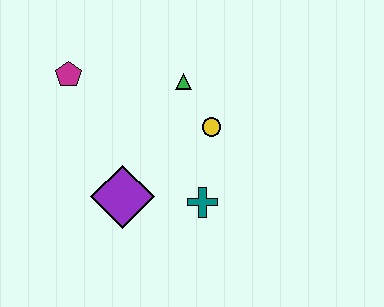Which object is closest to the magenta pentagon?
The green triangle is closest to the magenta pentagon.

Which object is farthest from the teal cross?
The magenta pentagon is farthest from the teal cross.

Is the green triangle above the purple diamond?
Yes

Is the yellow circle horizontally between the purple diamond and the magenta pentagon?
No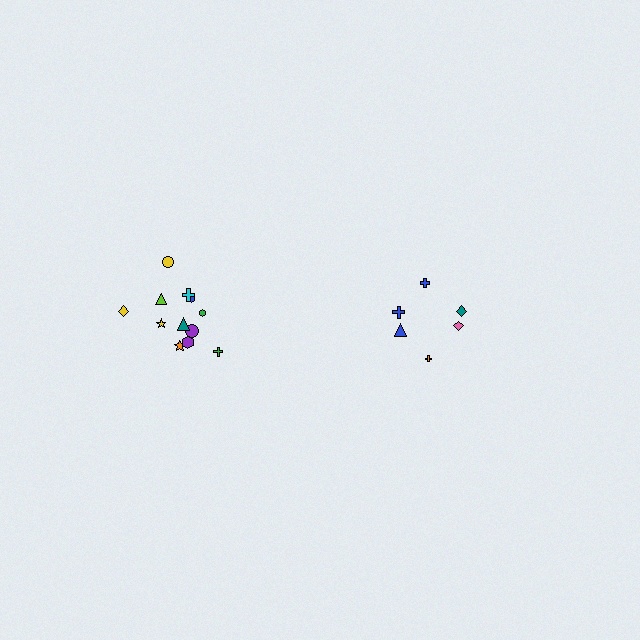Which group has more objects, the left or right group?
The left group.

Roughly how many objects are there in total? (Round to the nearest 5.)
Roughly 20 objects in total.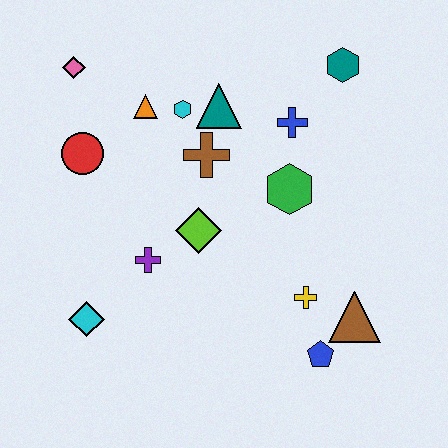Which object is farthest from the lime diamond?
The teal hexagon is farthest from the lime diamond.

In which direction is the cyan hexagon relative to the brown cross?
The cyan hexagon is above the brown cross.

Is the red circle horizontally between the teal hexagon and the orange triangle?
No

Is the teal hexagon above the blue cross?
Yes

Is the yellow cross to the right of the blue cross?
Yes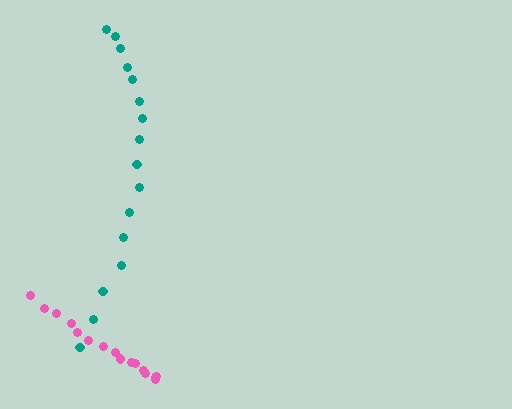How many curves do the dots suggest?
There are 2 distinct paths.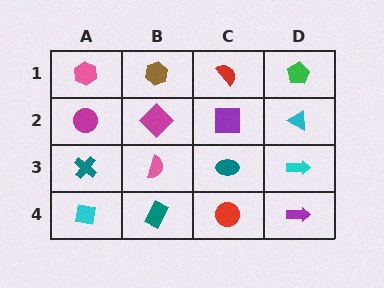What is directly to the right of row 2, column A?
A magenta diamond.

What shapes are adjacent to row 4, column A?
A teal cross (row 3, column A), a teal rectangle (row 4, column B).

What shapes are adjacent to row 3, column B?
A magenta diamond (row 2, column B), a teal rectangle (row 4, column B), a teal cross (row 3, column A), a teal ellipse (row 3, column C).